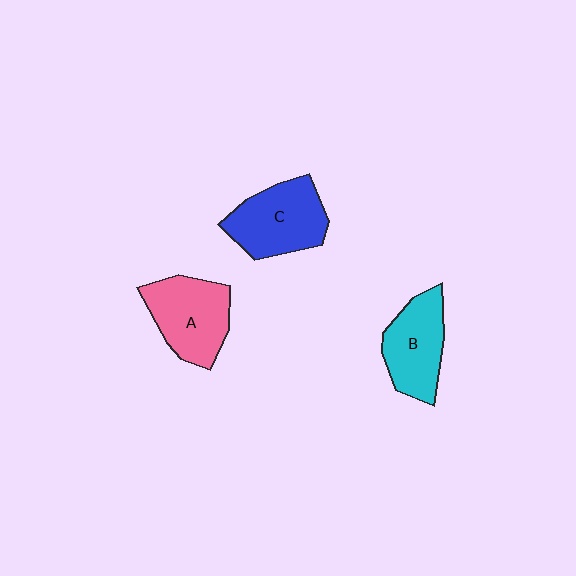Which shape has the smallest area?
Shape B (cyan).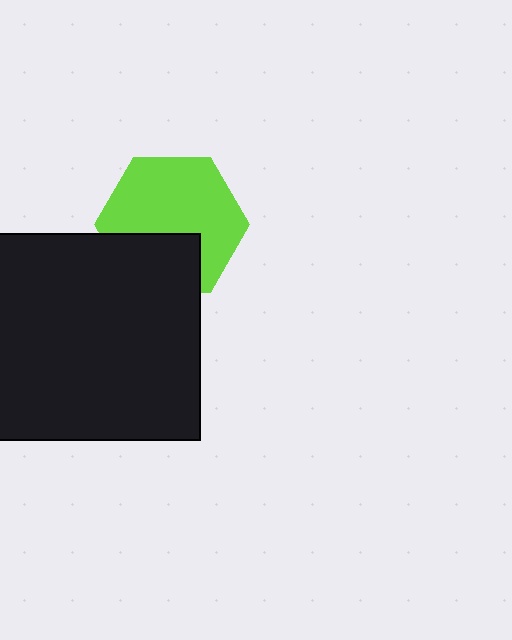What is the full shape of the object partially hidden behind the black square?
The partially hidden object is a lime hexagon.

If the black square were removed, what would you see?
You would see the complete lime hexagon.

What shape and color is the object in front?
The object in front is a black square.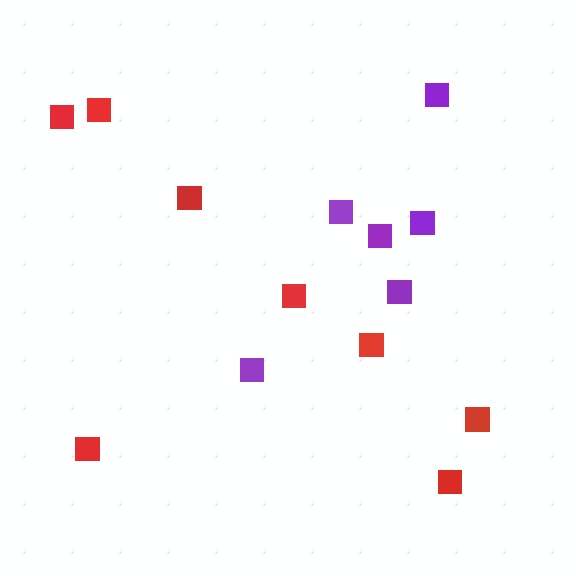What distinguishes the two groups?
There are 2 groups: one group of red squares (8) and one group of purple squares (6).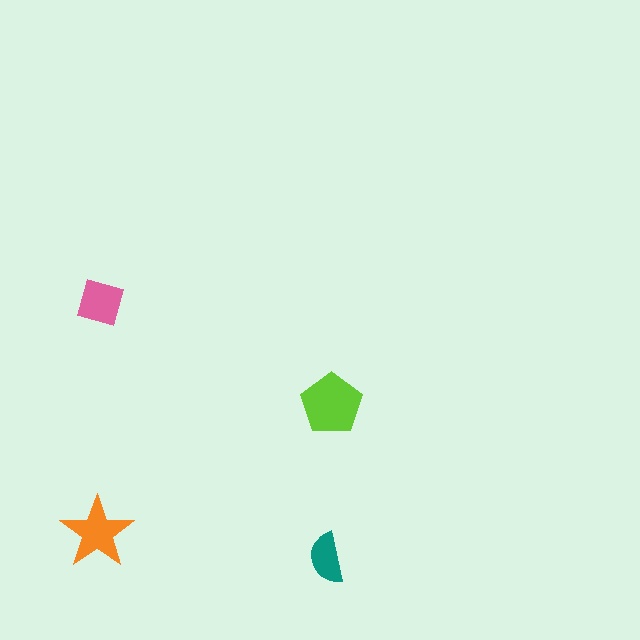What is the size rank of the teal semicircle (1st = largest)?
4th.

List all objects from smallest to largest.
The teal semicircle, the pink diamond, the orange star, the lime pentagon.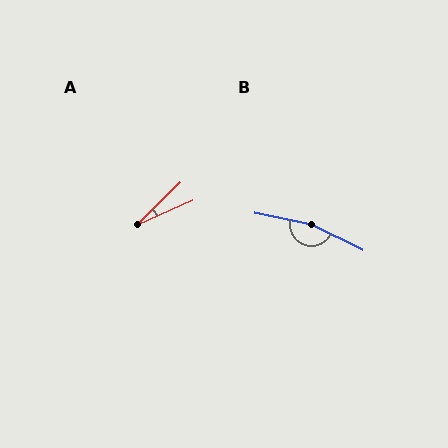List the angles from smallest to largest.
A (20°), B (165°).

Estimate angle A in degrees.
Approximately 20 degrees.